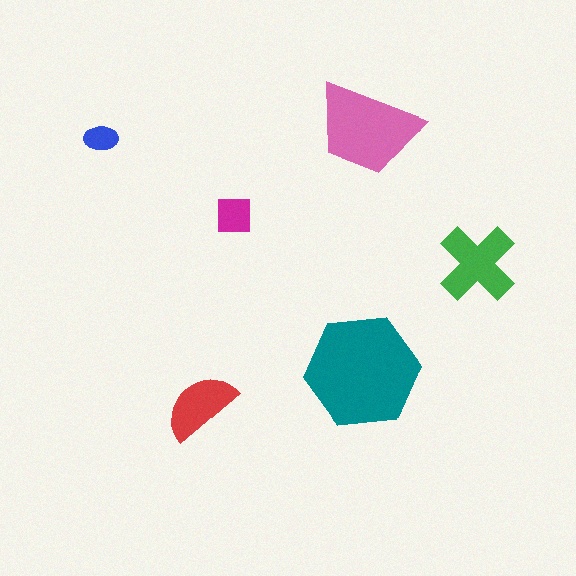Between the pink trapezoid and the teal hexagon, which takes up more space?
The teal hexagon.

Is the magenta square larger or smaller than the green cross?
Smaller.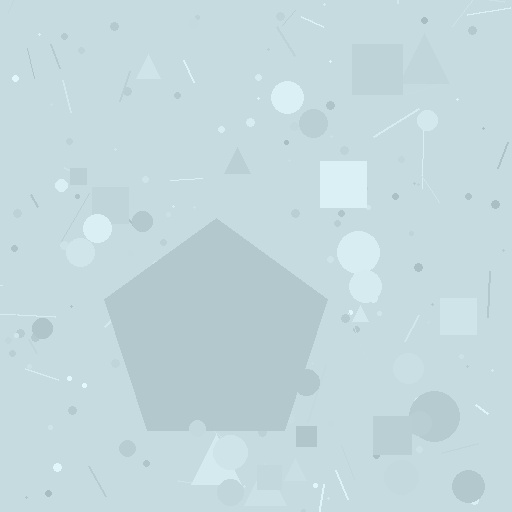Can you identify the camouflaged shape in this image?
The camouflaged shape is a pentagon.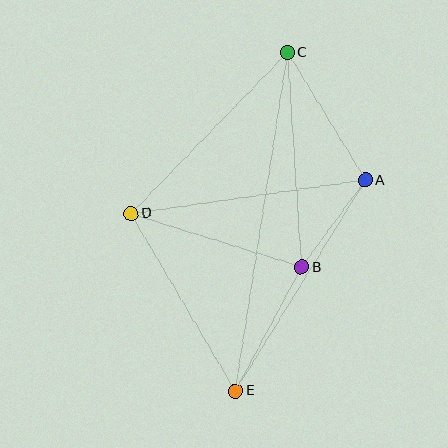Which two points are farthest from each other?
Points C and E are farthest from each other.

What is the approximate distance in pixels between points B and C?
The distance between B and C is approximately 215 pixels.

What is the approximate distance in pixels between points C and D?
The distance between C and D is approximately 224 pixels.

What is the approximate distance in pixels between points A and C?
The distance between A and C is approximately 149 pixels.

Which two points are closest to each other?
Points A and B are closest to each other.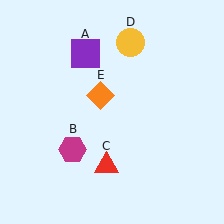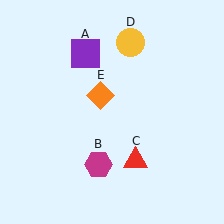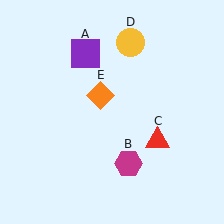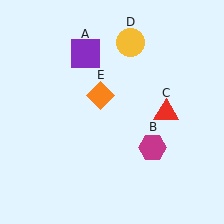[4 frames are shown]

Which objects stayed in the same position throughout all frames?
Purple square (object A) and yellow circle (object D) and orange diamond (object E) remained stationary.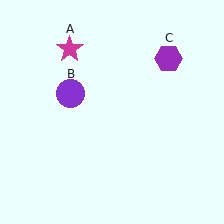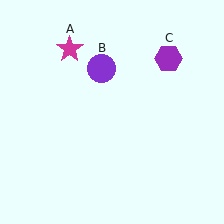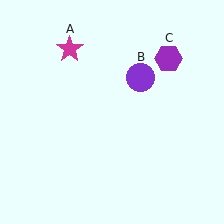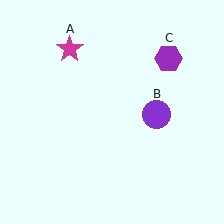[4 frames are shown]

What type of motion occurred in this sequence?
The purple circle (object B) rotated clockwise around the center of the scene.